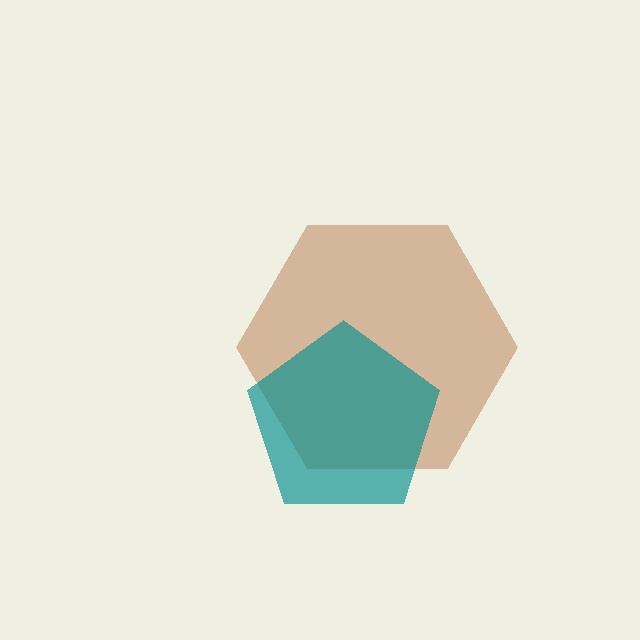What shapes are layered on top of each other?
The layered shapes are: a brown hexagon, a teal pentagon.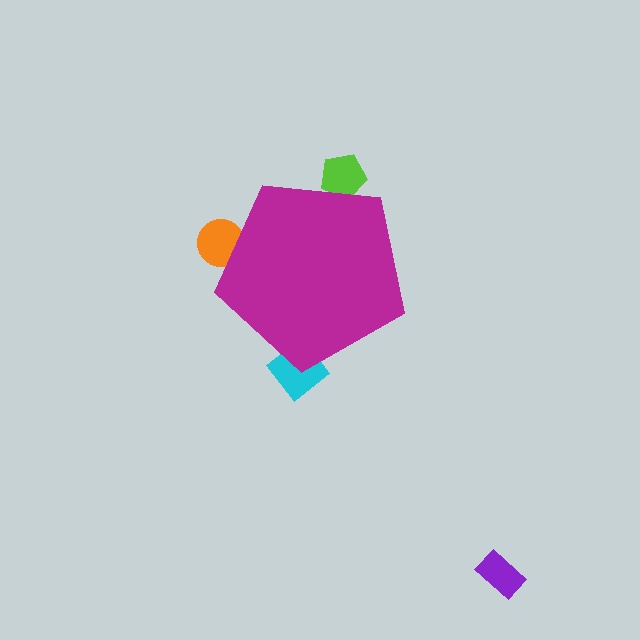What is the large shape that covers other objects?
A magenta pentagon.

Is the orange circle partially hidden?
Yes, the orange circle is partially hidden behind the magenta pentagon.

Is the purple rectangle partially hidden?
No, the purple rectangle is fully visible.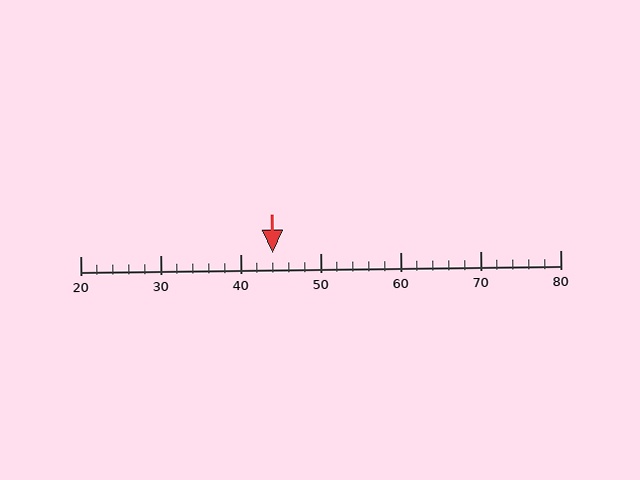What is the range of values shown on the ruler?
The ruler shows values from 20 to 80.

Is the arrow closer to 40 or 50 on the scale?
The arrow is closer to 40.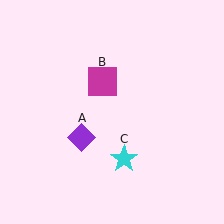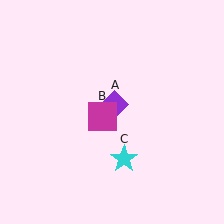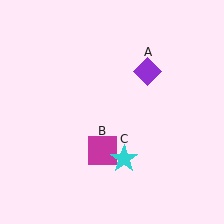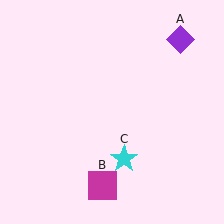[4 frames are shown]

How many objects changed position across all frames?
2 objects changed position: purple diamond (object A), magenta square (object B).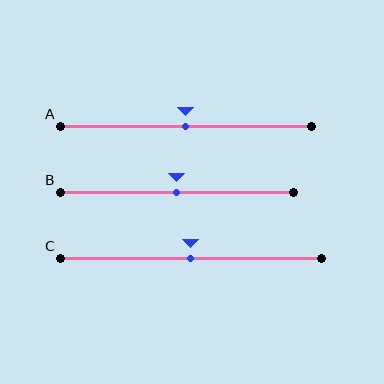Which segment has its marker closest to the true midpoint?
Segment A has its marker closest to the true midpoint.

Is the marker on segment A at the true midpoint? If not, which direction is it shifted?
Yes, the marker on segment A is at the true midpoint.